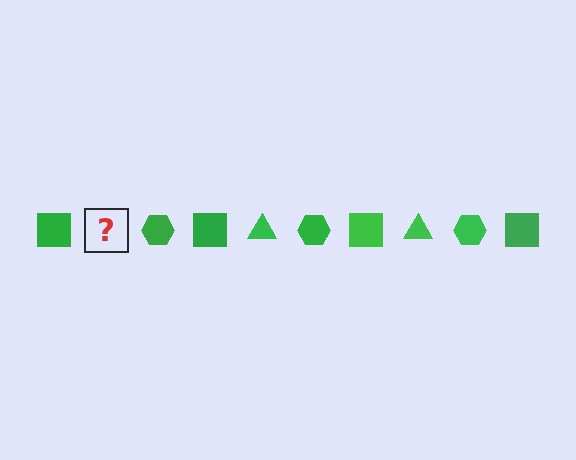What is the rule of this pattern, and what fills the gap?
The rule is that the pattern cycles through square, triangle, hexagon shapes in green. The gap should be filled with a green triangle.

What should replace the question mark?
The question mark should be replaced with a green triangle.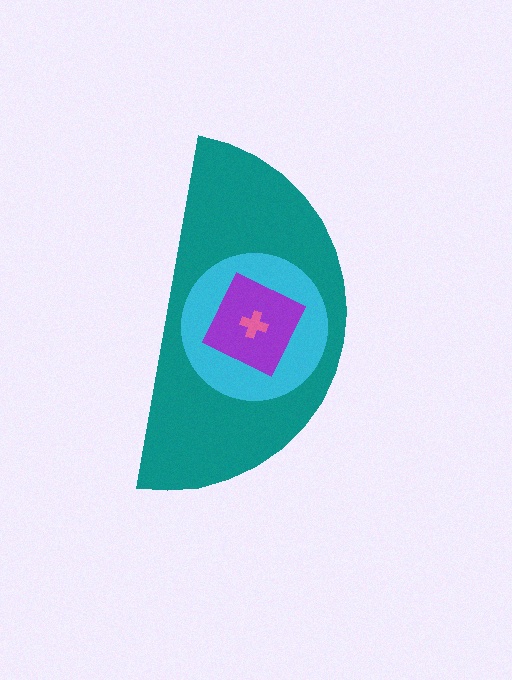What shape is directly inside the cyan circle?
The purple diamond.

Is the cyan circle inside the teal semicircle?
Yes.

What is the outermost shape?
The teal semicircle.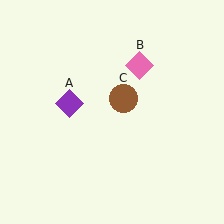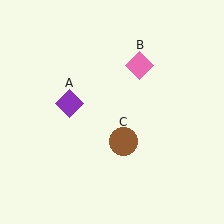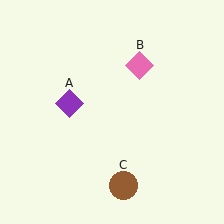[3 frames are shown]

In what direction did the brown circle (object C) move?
The brown circle (object C) moved down.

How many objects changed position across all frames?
1 object changed position: brown circle (object C).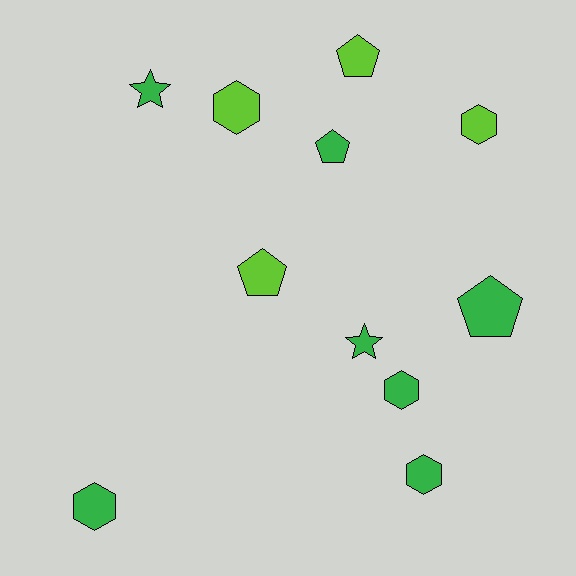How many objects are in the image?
There are 11 objects.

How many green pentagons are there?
There are 2 green pentagons.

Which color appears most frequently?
Green, with 7 objects.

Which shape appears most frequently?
Hexagon, with 5 objects.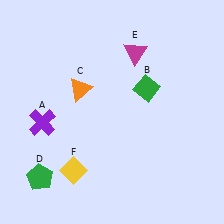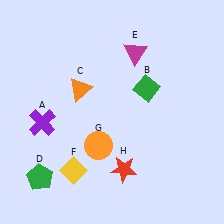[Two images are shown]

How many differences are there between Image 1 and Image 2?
There are 2 differences between the two images.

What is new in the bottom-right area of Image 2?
A red star (H) was added in the bottom-right area of Image 2.